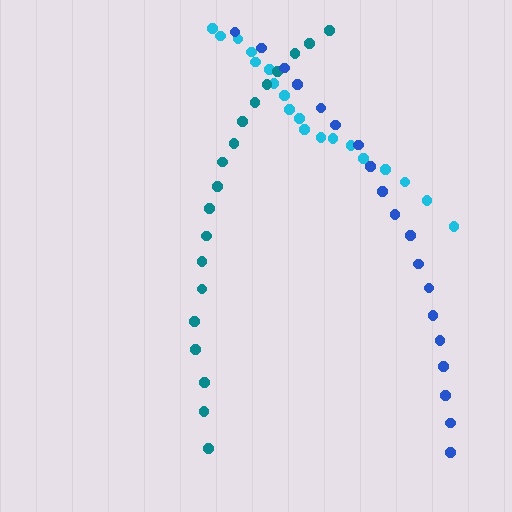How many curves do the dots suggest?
There are 3 distinct paths.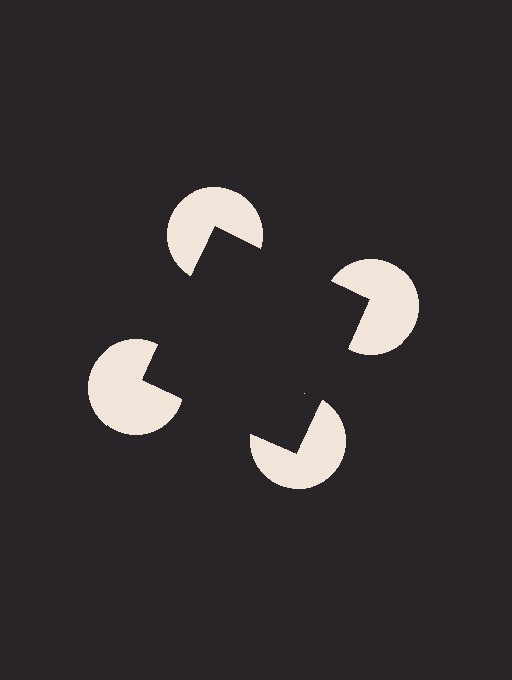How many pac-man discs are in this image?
There are 4 — one at each vertex of the illusory square.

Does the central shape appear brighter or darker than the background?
It typically appears slightly darker than the background, even though no actual brightness change is drawn.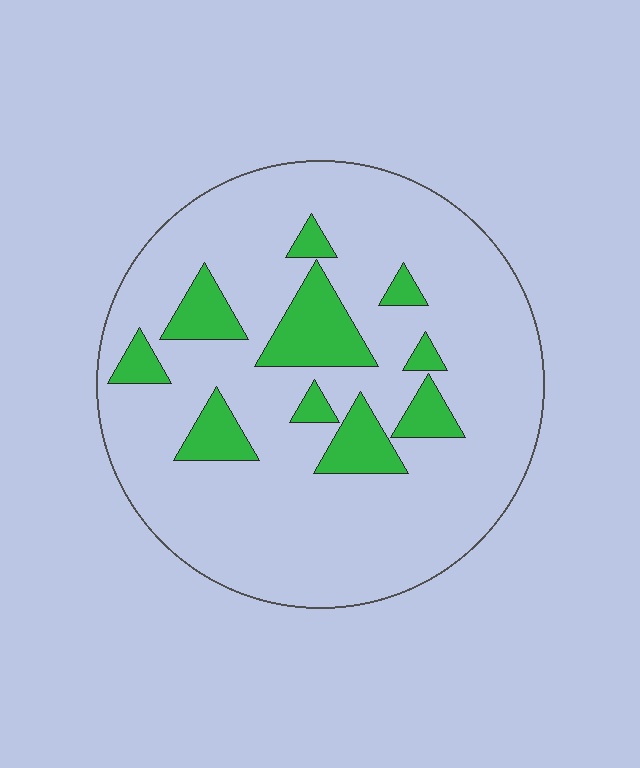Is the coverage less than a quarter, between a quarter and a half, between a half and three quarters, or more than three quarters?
Less than a quarter.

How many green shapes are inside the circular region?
10.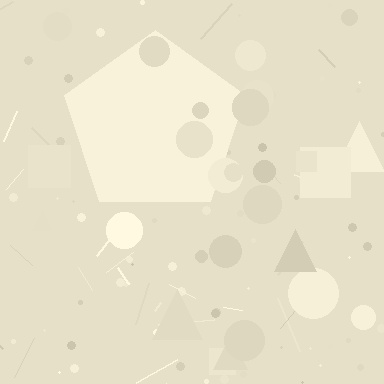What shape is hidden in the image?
A pentagon is hidden in the image.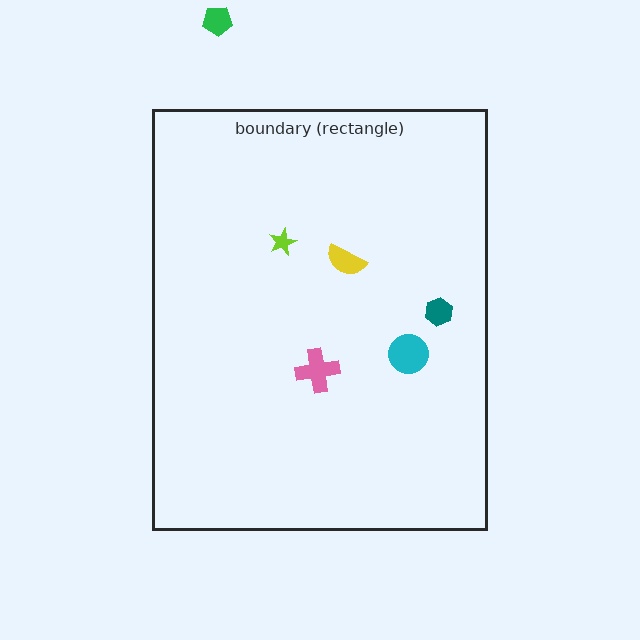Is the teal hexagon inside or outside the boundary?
Inside.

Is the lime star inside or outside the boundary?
Inside.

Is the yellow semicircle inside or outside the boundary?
Inside.